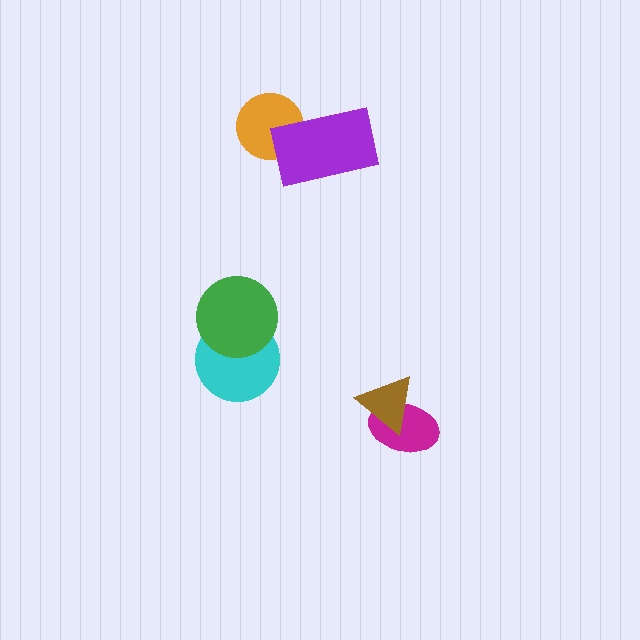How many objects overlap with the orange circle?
1 object overlaps with the orange circle.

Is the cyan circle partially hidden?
Yes, it is partially covered by another shape.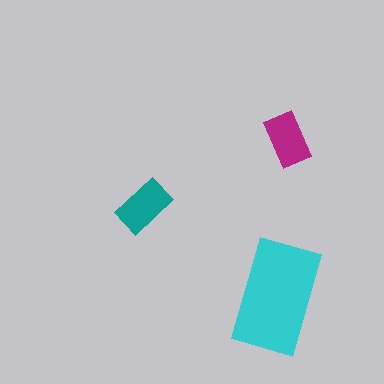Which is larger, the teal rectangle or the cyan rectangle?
The cyan one.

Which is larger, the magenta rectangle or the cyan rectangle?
The cyan one.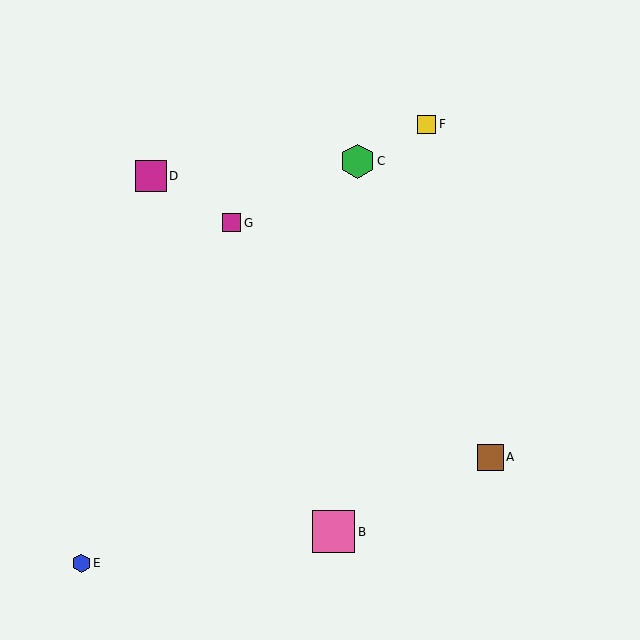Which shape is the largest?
The pink square (labeled B) is the largest.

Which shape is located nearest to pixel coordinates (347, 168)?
The green hexagon (labeled C) at (357, 161) is nearest to that location.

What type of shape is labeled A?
Shape A is a brown square.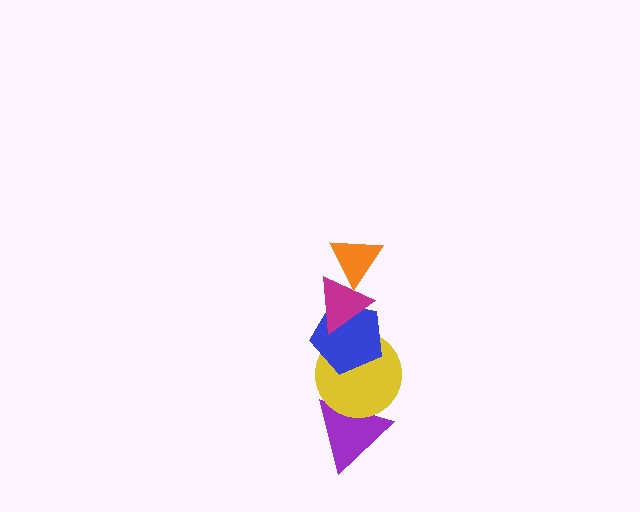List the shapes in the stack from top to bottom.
From top to bottom: the orange triangle, the magenta triangle, the blue pentagon, the yellow circle, the purple triangle.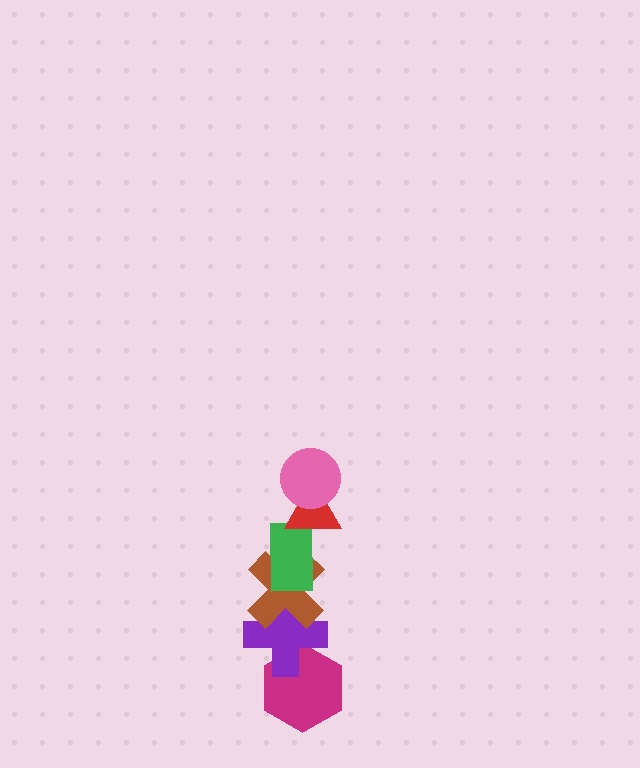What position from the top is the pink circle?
The pink circle is 1st from the top.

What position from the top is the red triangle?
The red triangle is 2nd from the top.